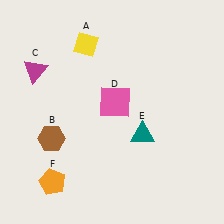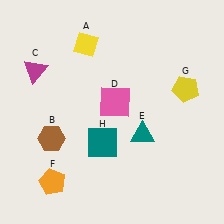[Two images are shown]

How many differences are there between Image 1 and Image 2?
There are 2 differences between the two images.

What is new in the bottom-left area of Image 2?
A teal square (H) was added in the bottom-left area of Image 2.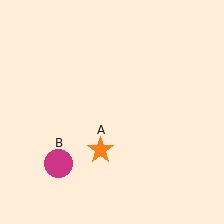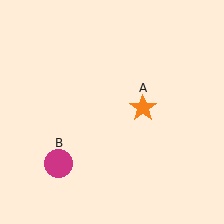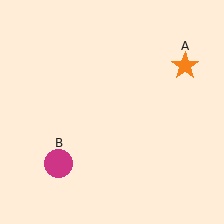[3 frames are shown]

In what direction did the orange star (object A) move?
The orange star (object A) moved up and to the right.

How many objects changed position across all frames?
1 object changed position: orange star (object A).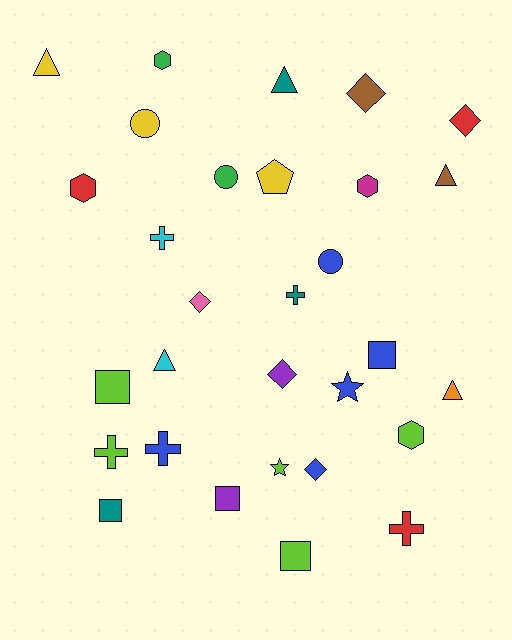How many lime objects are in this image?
There are 5 lime objects.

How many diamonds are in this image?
There are 5 diamonds.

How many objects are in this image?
There are 30 objects.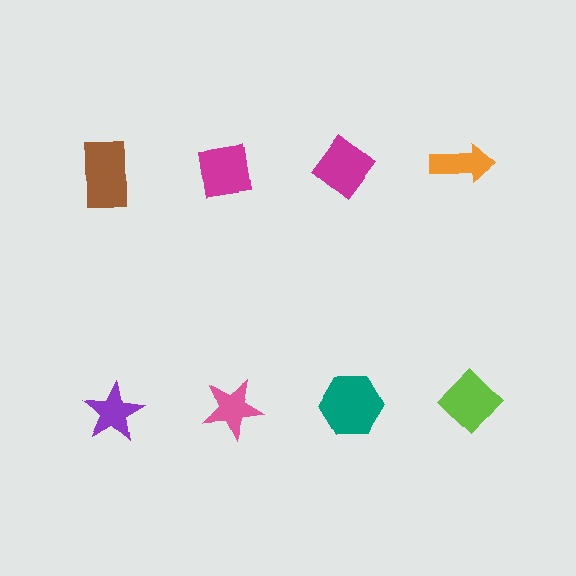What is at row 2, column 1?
A purple star.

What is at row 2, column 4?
A lime diamond.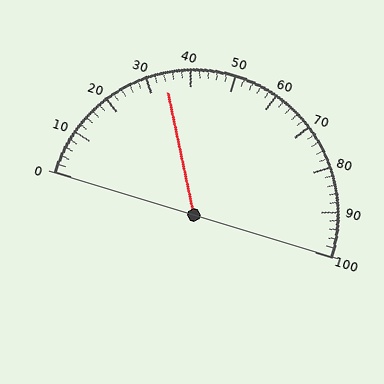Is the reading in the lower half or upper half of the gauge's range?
The reading is in the lower half of the range (0 to 100).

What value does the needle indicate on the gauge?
The needle indicates approximately 34.